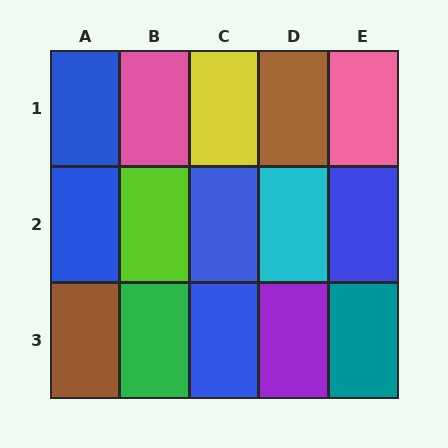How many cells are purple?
1 cell is purple.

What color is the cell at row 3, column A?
Brown.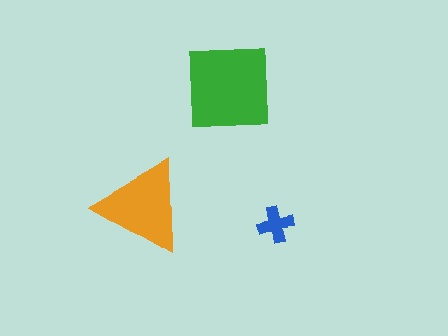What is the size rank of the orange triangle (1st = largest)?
2nd.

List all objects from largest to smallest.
The green square, the orange triangle, the blue cross.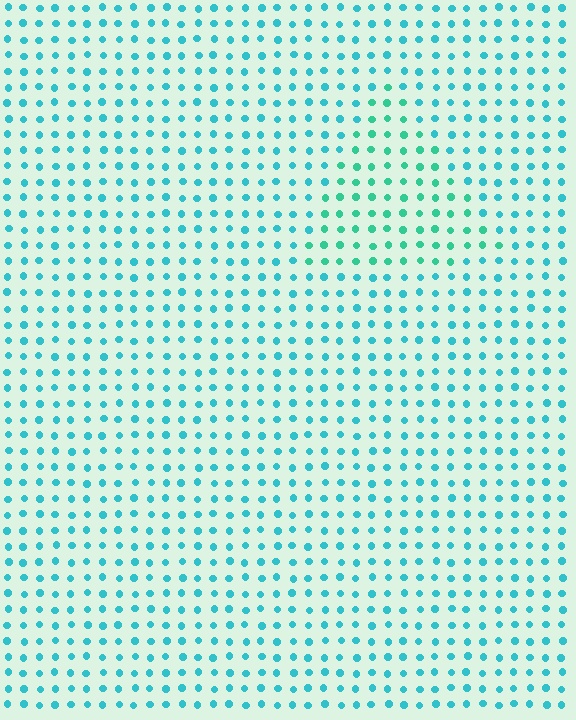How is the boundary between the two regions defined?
The boundary is defined purely by a slight shift in hue (about 26 degrees). Spacing, size, and orientation are identical on both sides.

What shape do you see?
I see a triangle.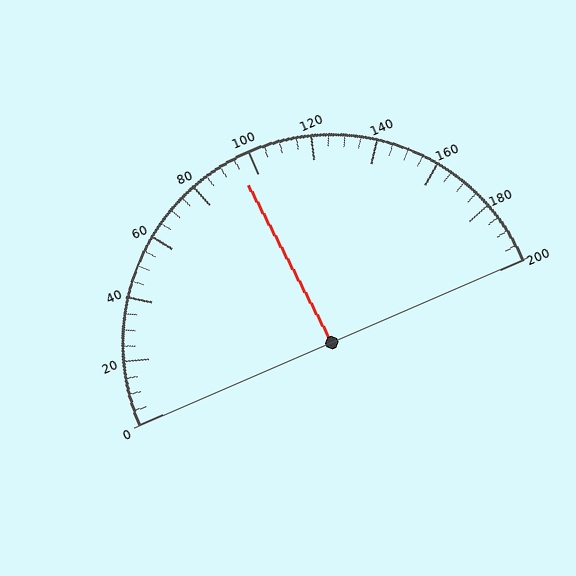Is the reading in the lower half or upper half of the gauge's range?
The reading is in the lower half of the range (0 to 200).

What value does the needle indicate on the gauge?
The needle indicates approximately 95.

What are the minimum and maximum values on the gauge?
The gauge ranges from 0 to 200.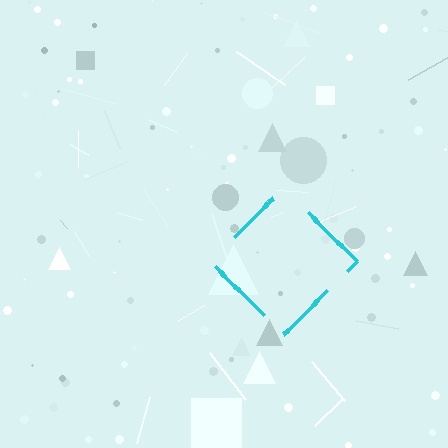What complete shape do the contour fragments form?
The contour fragments form a diamond.